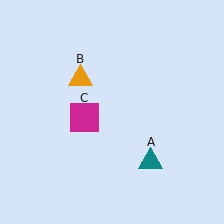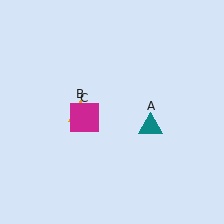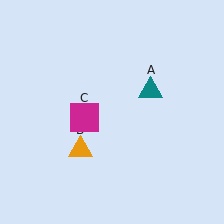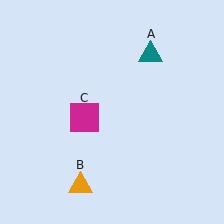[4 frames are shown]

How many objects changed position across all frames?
2 objects changed position: teal triangle (object A), orange triangle (object B).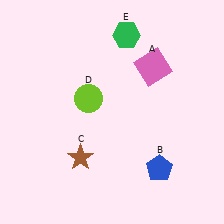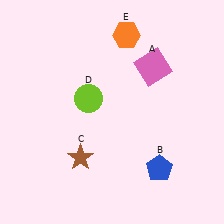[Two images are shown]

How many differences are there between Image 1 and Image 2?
There is 1 difference between the two images.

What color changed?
The hexagon (E) changed from green in Image 1 to orange in Image 2.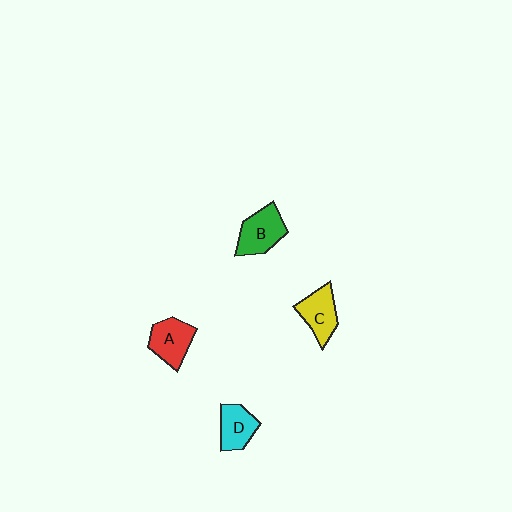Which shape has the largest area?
Shape B (green).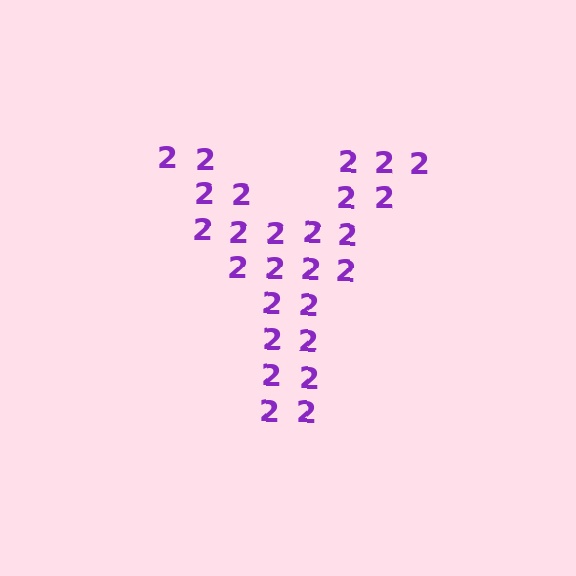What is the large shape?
The large shape is the letter Y.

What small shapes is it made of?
It is made of small digit 2's.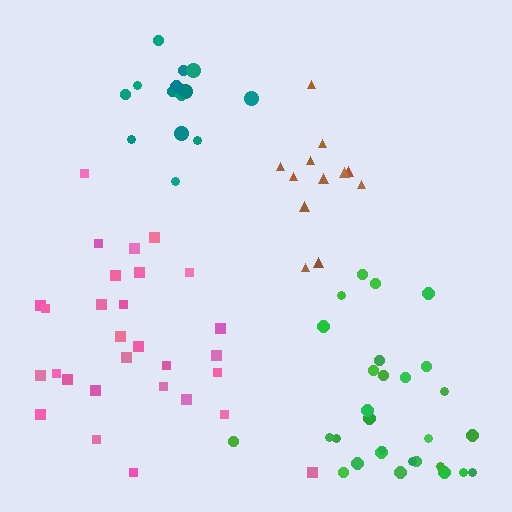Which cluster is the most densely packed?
Brown.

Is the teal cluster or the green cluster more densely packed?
Teal.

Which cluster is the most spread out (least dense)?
Pink.